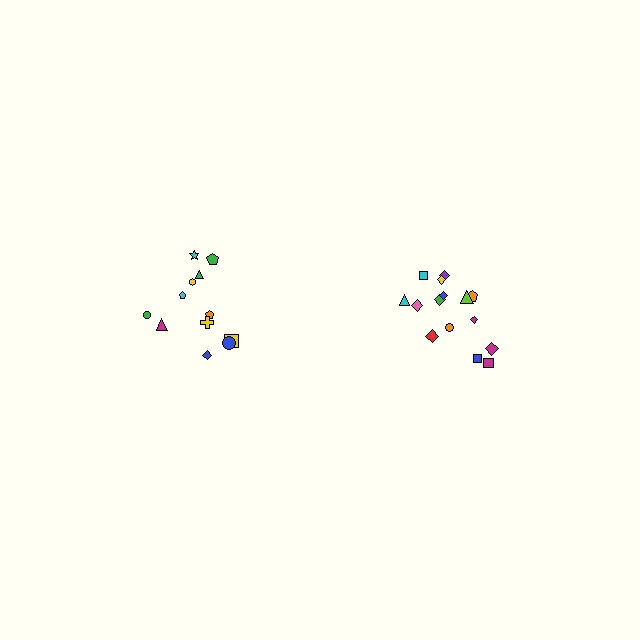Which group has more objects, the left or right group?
The right group.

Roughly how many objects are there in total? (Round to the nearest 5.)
Roughly 25 objects in total.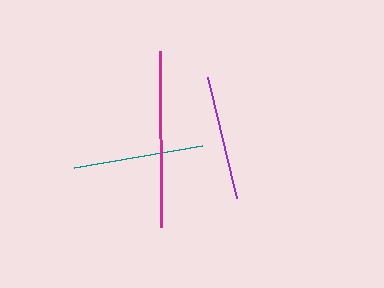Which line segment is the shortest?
The purple line is the shortest at approximately 124 pixels.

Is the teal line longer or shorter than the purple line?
The teal line is longer than the purple line.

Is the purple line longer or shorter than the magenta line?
The magenta line is longer than the purple line.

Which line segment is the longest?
The magenta line is the longest at approximately 177 pixels.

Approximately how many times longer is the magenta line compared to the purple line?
The magenta line is approximately 1.4 times the length of the purple line.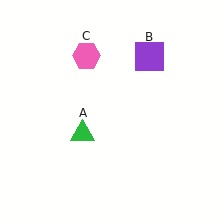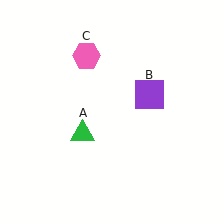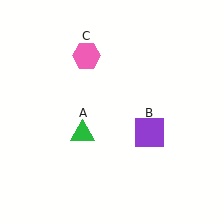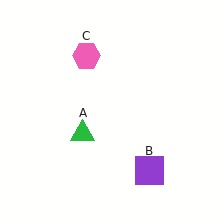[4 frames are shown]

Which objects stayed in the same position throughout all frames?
Green triangle (object A) and pink hexagon (object C) remained stationary.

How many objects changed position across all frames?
1 object changed position: purple square (object B).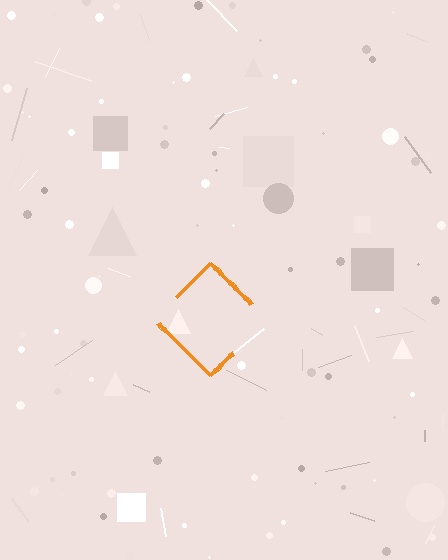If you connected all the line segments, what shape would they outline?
They would outline a diamond.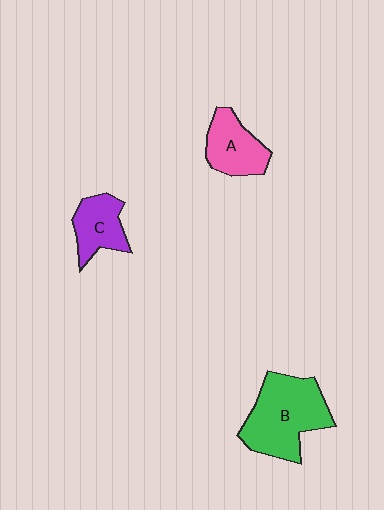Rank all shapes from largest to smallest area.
From largest to smallest: B (green), A (pink), C (purple).